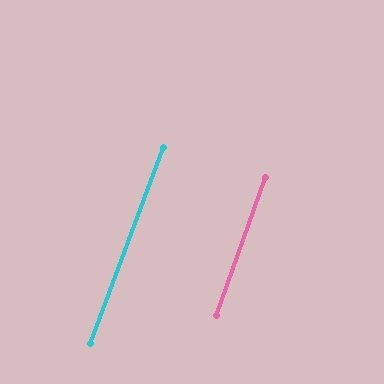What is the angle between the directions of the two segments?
Approximately 1 degree.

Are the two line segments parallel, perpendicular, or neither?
Parallel — their directions differ by only 1.2°.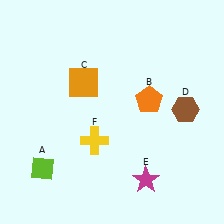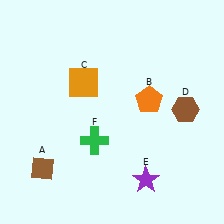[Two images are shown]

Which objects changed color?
A changed from lime to brown. E changed from magenta to purple. F changed from yellow to green.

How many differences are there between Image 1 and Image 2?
There are 3 differences between the two images.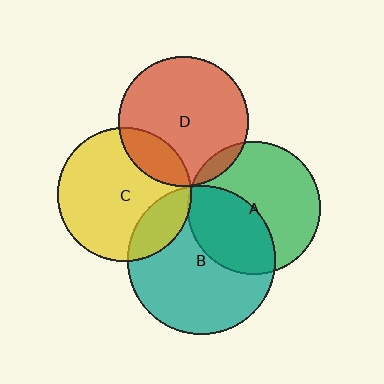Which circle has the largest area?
Circle B (teal).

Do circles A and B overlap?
Yes.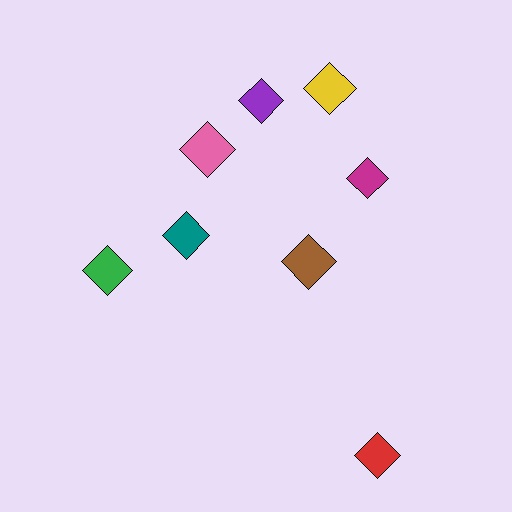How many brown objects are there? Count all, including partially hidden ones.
There is 1 brown object.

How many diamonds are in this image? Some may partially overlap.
There are 8 diamonds.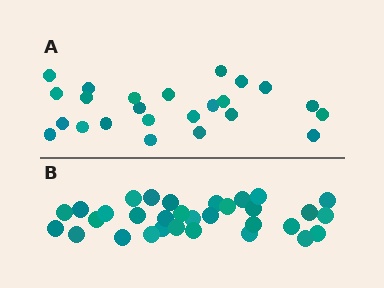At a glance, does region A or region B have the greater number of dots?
Region B (the bottom region) has more dots.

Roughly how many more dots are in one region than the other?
Region B has roughly 8 or so more dots than region A.